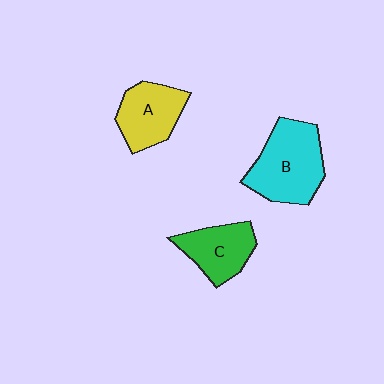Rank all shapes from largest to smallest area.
From largest to smallest: B (cyan), A (yellow), C (green).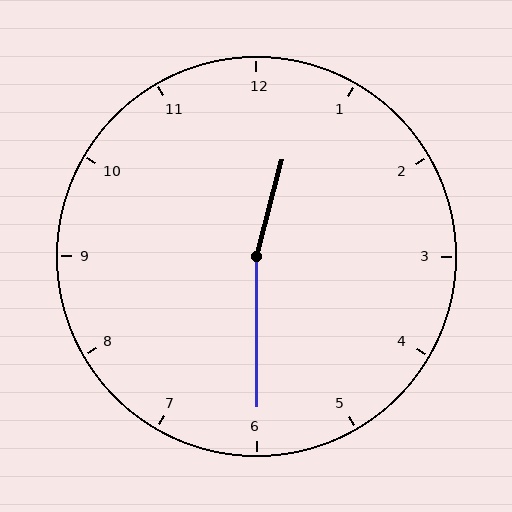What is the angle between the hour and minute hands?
Approximately 165 degrees.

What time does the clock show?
12:30.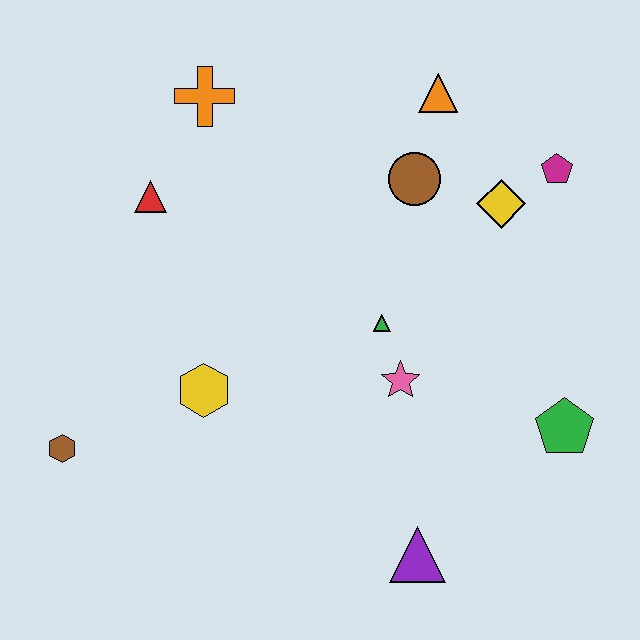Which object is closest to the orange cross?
The red triangle is closest to the orange cross.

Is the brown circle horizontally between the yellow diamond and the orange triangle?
No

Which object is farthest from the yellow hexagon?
The magenta pentagon is farthest from the yellow hexagon.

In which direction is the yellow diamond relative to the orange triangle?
The yellow diamond is below the orange triangle.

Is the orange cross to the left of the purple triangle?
Yes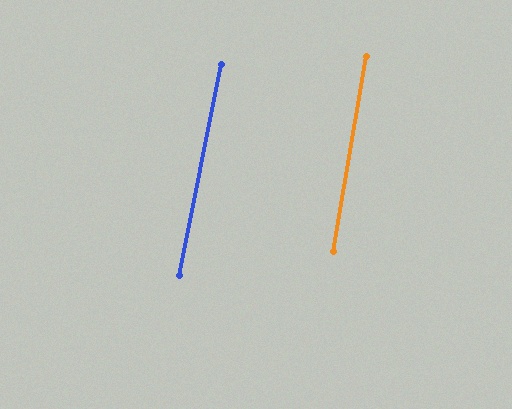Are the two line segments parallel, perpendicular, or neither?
Parallel — their directions differ by only 1.6°.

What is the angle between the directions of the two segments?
Approximately 2 degrees.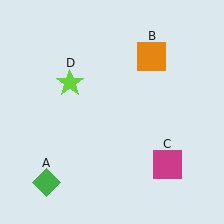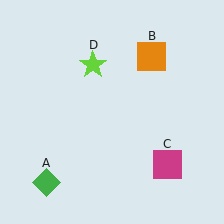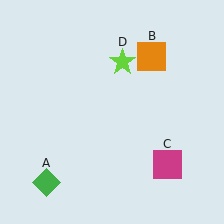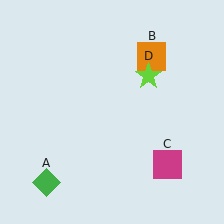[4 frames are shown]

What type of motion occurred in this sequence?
The lime star (object D) rotated clockwise around the center of the scene.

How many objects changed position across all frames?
1 object changed position: lime star (object D).